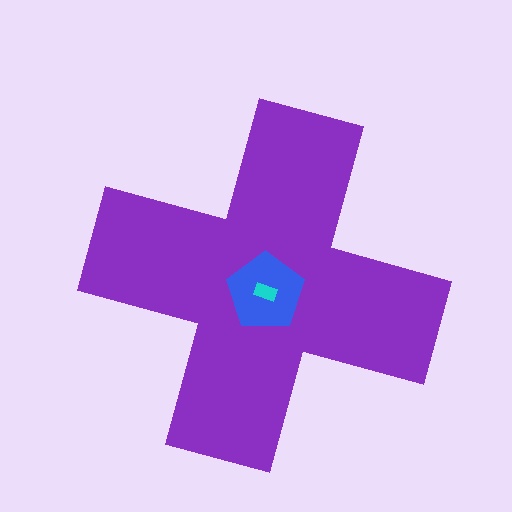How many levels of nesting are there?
3.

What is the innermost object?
The cyan rectangle.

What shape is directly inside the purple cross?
The blue pentagon.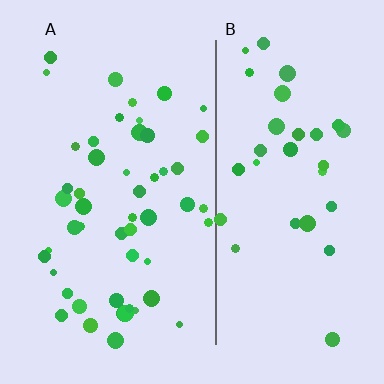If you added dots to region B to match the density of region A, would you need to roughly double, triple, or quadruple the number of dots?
Approximately double.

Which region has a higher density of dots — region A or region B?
A (the left).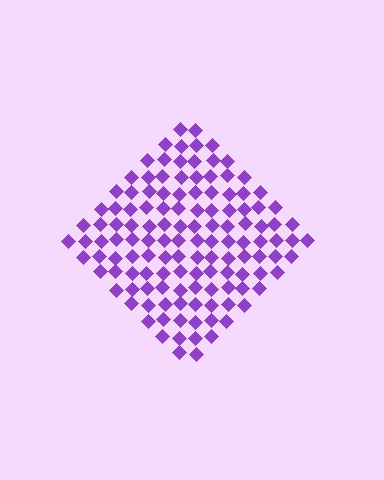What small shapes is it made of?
It is made of small diamonds.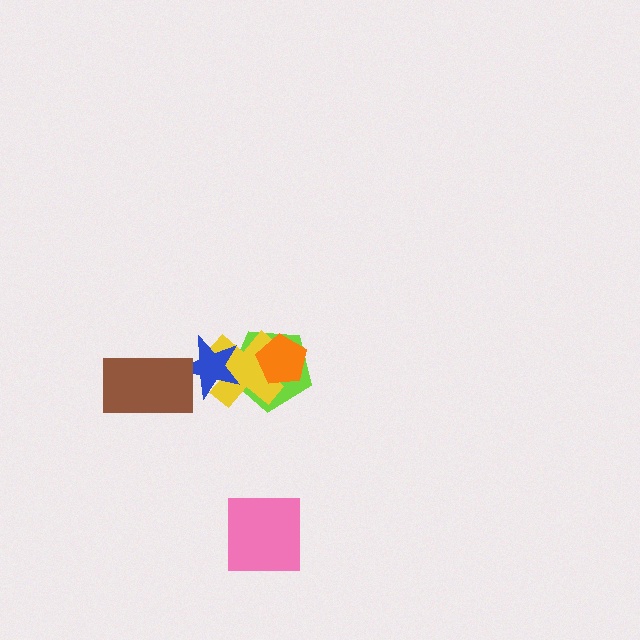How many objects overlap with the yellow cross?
3 objects overlap with the yellow cross.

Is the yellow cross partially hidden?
Yes, it is partially covered by another shape.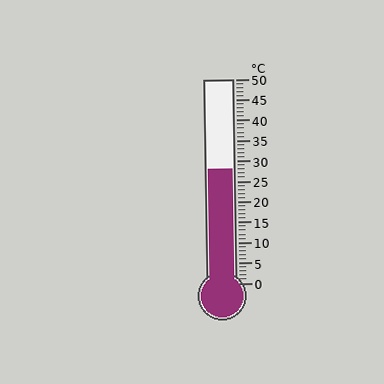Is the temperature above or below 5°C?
The temperature is above 5°C.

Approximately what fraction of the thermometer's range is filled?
The thermometer is filled to approximately 55% of its range.